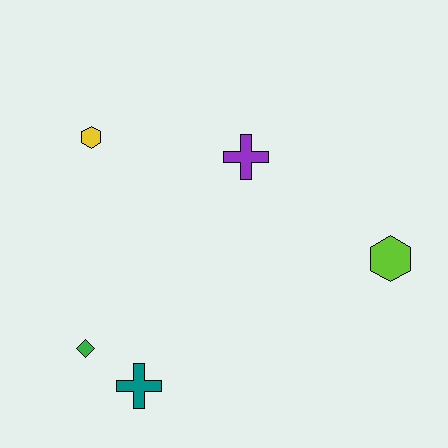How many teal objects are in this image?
There is 1 teal object.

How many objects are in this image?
There are 5 objects.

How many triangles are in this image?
There are no triangles.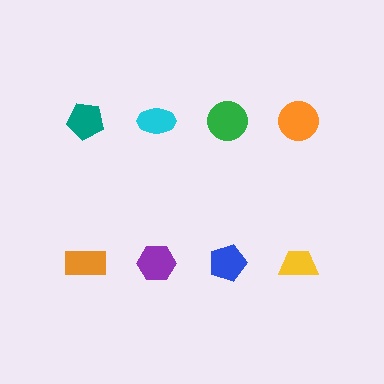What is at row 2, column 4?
A yellow trapezoid.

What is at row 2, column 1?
An orange rectangle.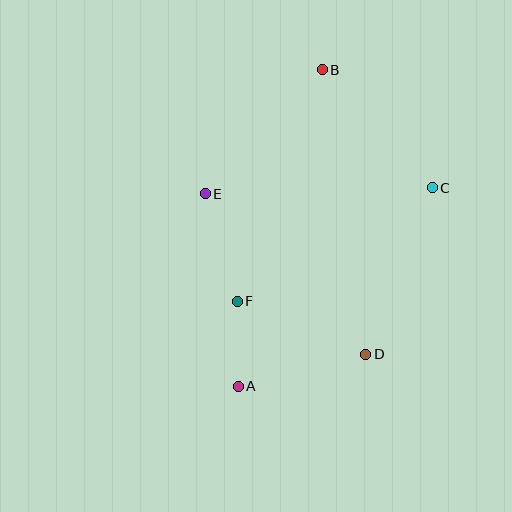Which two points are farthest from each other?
Points A and B are farthest from each other.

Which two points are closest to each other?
Points A and F are closest to each other.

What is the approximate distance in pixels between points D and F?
The distance between D and F is approximately 139 pixels.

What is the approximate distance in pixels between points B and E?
The distance between B and E is approximately 170 pixels.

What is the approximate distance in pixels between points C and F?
The distance between C and F is approximately 226 pixels.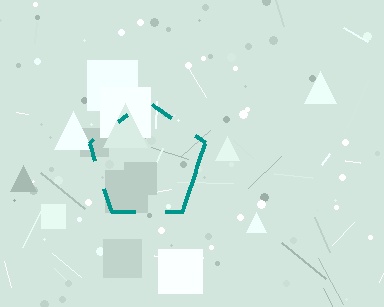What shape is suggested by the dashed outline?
The dashed outline suggests a pentagon.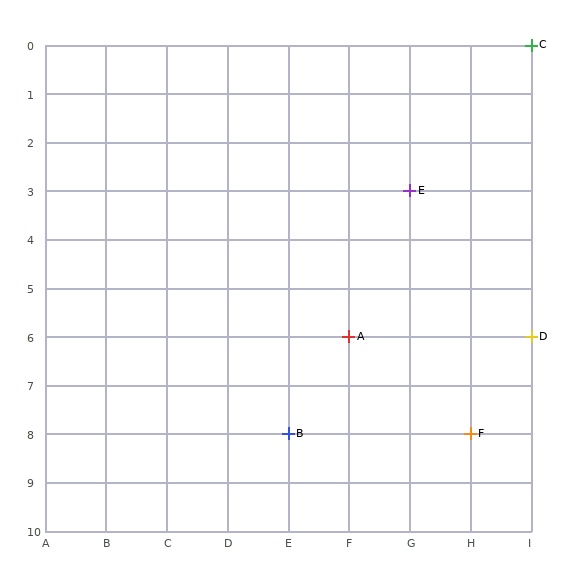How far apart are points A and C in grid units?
Points A and C are 3 columns and 6 rows apart (about 6.7 grid units diagonally).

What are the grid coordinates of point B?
Point B is at grid coordinates (E, 8).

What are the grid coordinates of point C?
Point C is at grid coordinates (I, 0).